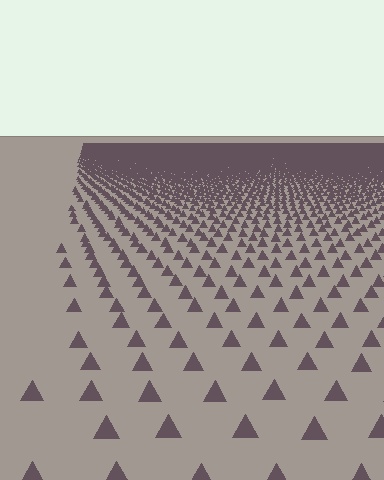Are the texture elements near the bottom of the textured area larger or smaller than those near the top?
Larger. Near the bottom, elements are closer to the viewer and appear at a bigger on-screen size.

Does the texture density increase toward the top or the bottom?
Density increases toward the top.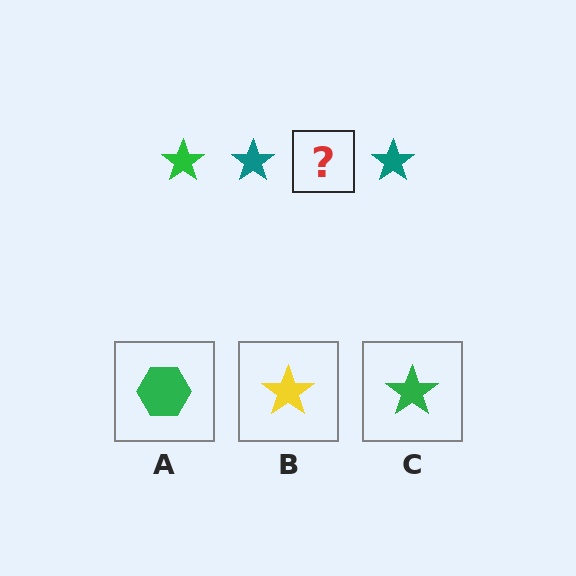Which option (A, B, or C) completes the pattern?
C.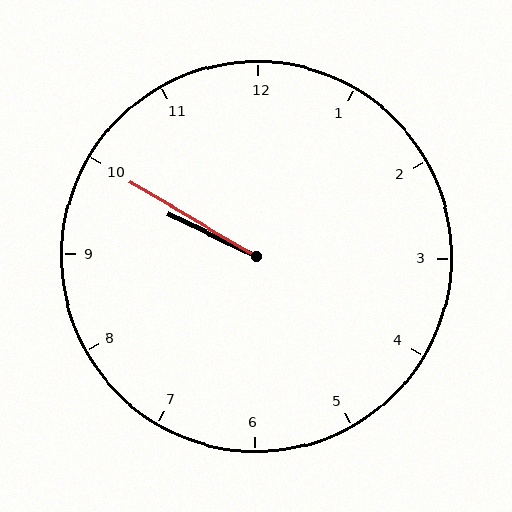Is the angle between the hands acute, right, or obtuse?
It is acute.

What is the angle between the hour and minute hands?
Approximately 5 degrees.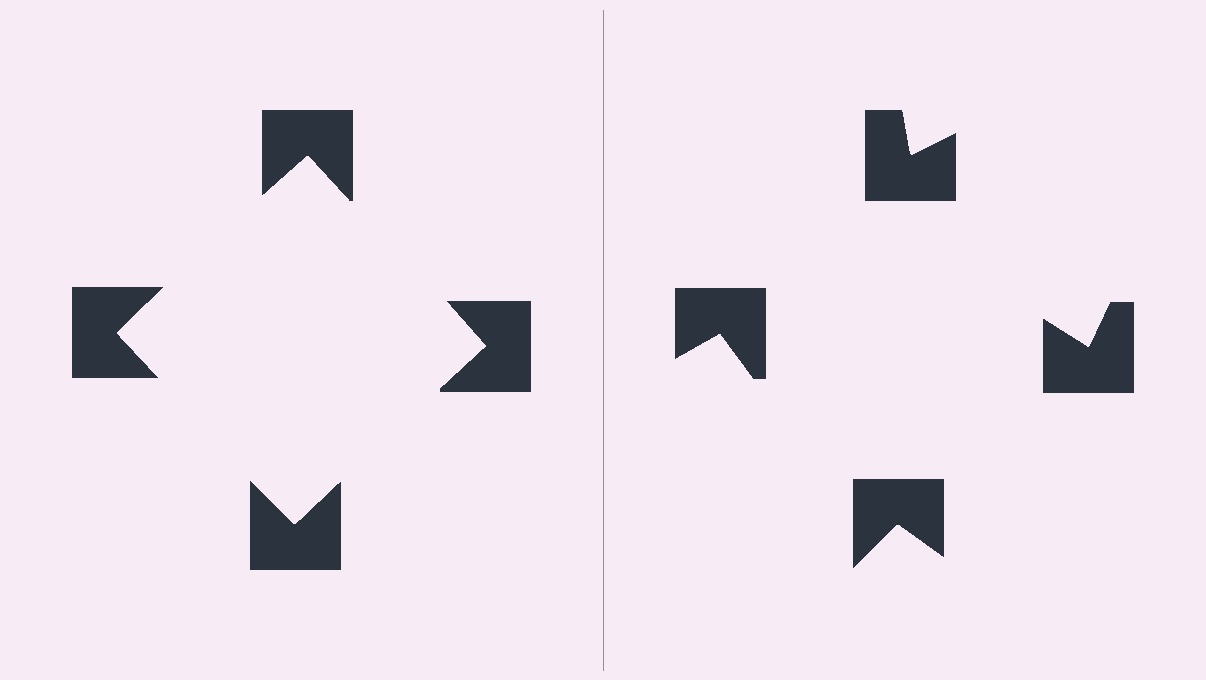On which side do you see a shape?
An illusory square appears on the left side. On the right side the wedge cuts are rotated, so no coherent shape forms.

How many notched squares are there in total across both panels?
8 — 4 on each side.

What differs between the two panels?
The notched squares are positioned identically on both sides; only the wedge orientations differ. On the left they align to a square; on the right they are misaligned.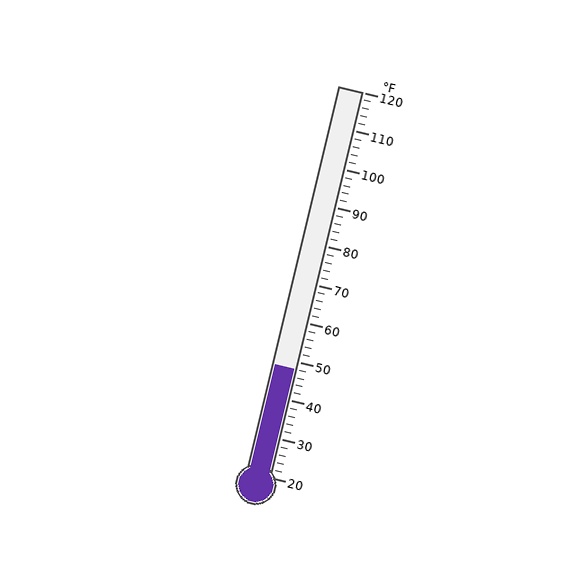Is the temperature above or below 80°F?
The temperature is below 80°F.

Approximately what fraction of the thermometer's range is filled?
The thermometer is filled to approximately 30% of its range.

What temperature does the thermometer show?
The thermometer shows approximately 48°F.